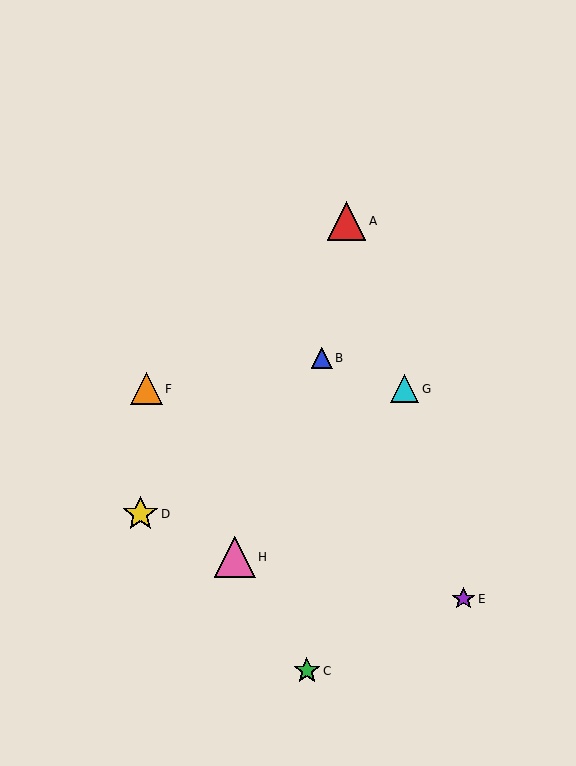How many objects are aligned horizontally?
2 objects (F, G) are aligned horizontally.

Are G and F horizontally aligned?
Yes, both are at y≈389.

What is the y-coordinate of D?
Object D is at y≈514.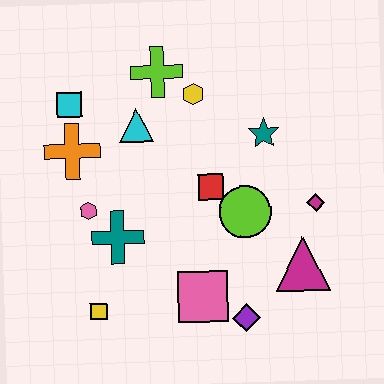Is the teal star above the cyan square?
No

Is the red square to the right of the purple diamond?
No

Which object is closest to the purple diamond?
The pink square is closest to the purple diamond.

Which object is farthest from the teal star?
The yellow square is farthest from the teal star.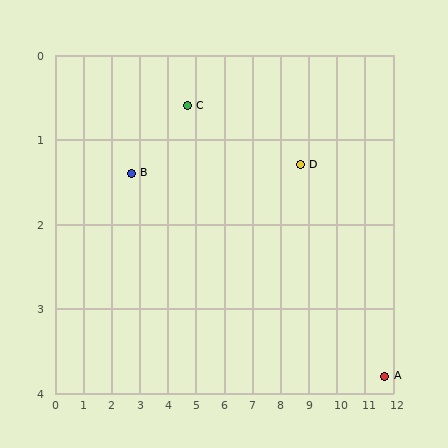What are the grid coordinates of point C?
Point C is at approximately (4.7, 0.6).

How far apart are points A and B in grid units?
Points A and B are about 9.3 grid units apart.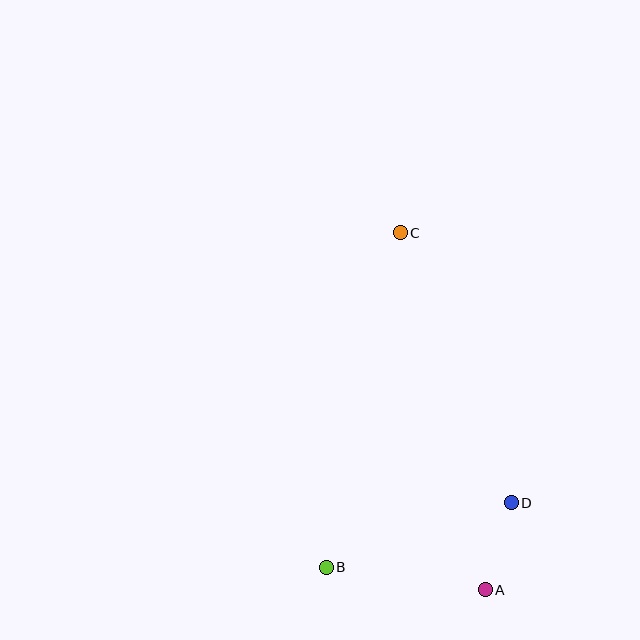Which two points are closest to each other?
Points A and D are closest to each other.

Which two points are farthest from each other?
Points A and C are farthest from each other.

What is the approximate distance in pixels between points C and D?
The distance between C and D is approximately 292 pixels.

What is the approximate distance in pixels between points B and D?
The distance between B and D is approximately 196 pixels.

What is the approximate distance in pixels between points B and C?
The distance between B and C is approximately 342 pixels.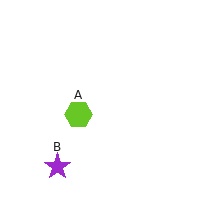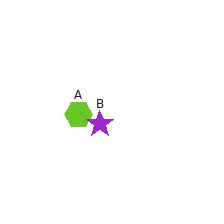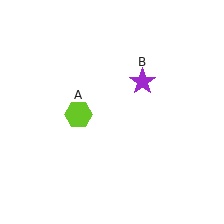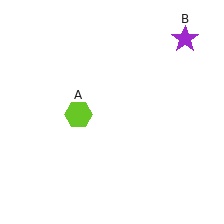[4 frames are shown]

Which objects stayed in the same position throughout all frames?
Lime hexagon (object A) remained stationary.